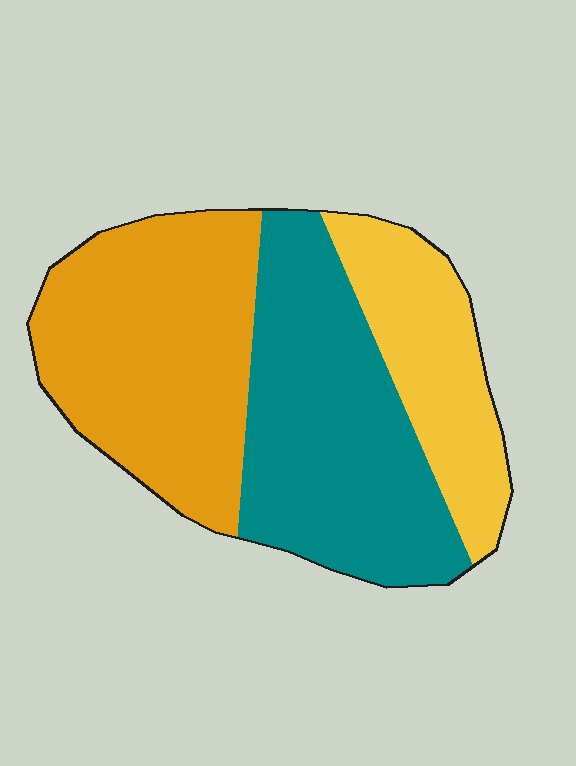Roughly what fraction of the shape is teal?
Teal covers around 40% of the shape.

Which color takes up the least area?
Yellow, at roughly 20%.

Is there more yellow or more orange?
Orange.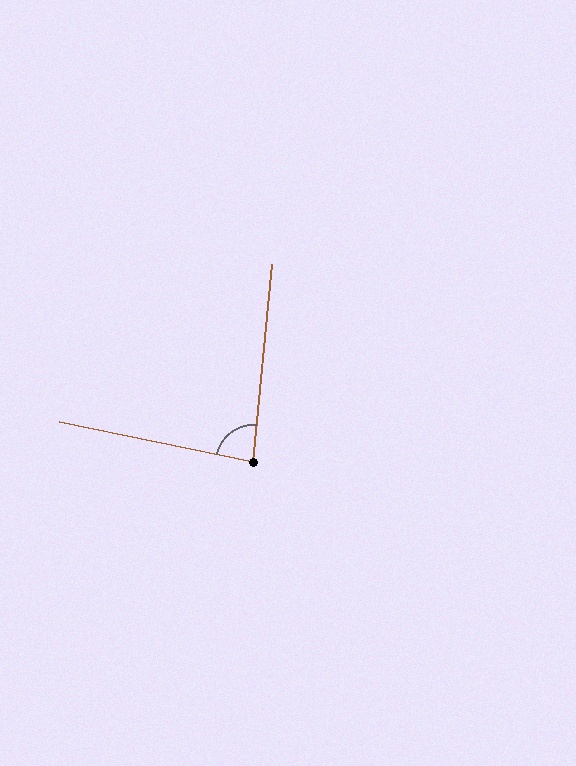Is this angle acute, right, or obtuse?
It is acute.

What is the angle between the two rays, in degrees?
Approximately 84 degrees.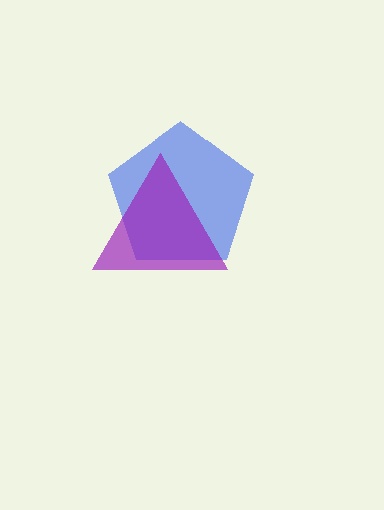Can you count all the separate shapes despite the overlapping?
Yes, there are 2 separate shapes.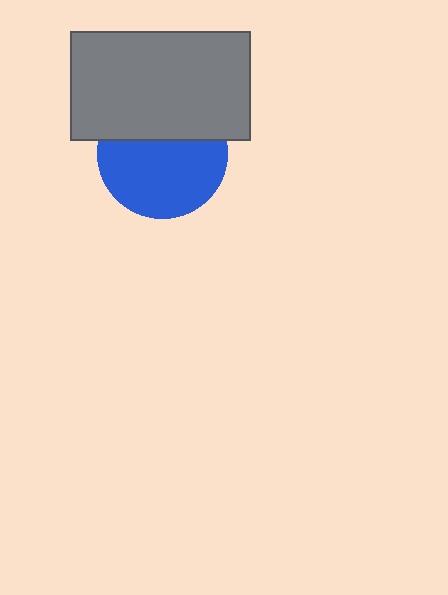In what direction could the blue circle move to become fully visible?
The blue circle could move down. That would shift it out from behind the gray rectangle entirely.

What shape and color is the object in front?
The object in front is a gray rectangle.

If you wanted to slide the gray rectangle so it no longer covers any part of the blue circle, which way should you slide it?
Slide it up — that is the most direct way to separate the two shapes.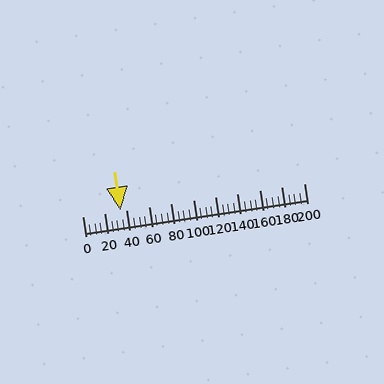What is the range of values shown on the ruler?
The ruler shows values from 0 to 200.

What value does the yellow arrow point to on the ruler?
The yellow arrow points to approximately 34.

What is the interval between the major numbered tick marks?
The major tick marks are spaced 20 units apart.